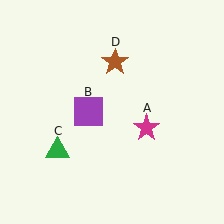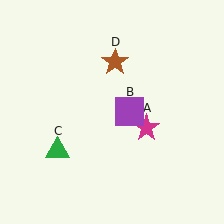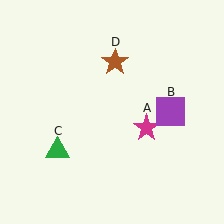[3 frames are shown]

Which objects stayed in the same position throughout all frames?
Magenta star (object A) and green triangle (object C) and brown star (object D) remained stationary.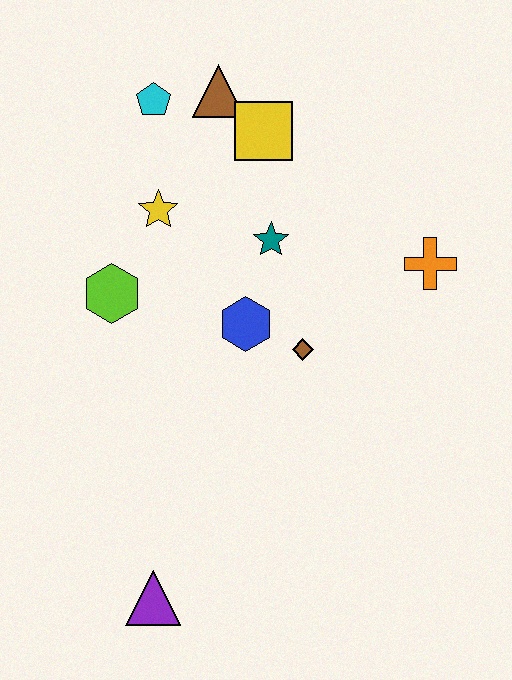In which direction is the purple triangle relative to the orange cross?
The purple triangle is below the orange cross.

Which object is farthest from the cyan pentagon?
The purple triangle is farthest from the cyan pentagon.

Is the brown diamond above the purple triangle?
Yes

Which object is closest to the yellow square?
The brown triangle is closest to the yellow square.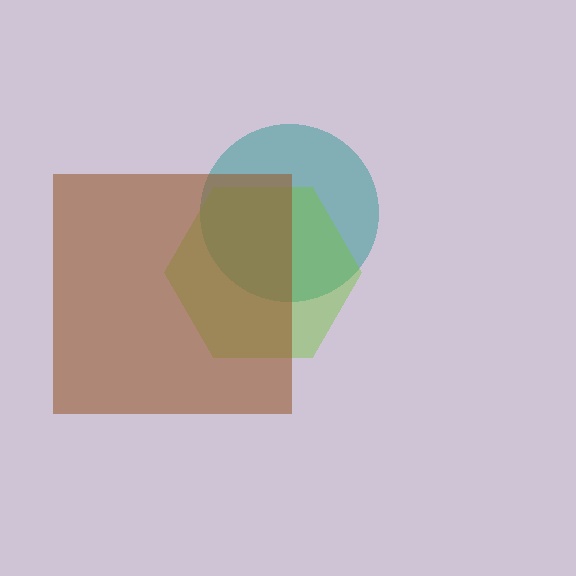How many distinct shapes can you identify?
There are 3 distinct shapes: a teal circle, a lime hexagon, a brown square.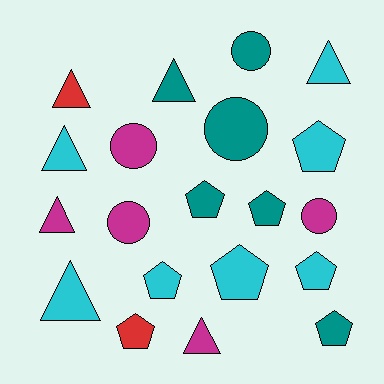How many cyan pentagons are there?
There are 4 cyan pentagons.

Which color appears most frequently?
Cyan, with 7 objects.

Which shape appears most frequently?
Pentagon, with 8 objects.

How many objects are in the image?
There are 20 objects.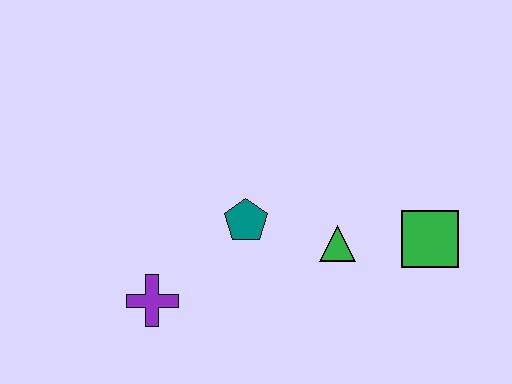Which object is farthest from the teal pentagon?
The green square is farthest from the teal pentagon.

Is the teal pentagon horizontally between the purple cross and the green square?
Yes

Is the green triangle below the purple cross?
No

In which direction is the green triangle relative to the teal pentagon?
The green triangle is to the right of the teal pentagon.